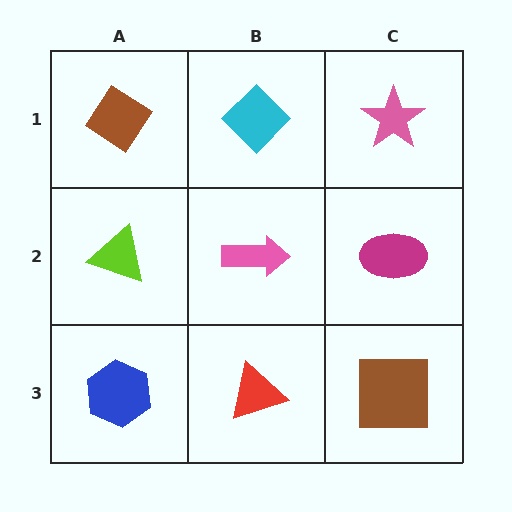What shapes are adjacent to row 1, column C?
A magenta ellipse (row 2, column C), a cyan diamond (row 1, column B).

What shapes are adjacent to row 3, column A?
A lime triangle (row 2, column A), a red triangle (row 3, column B).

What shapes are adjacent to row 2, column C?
A pink star (row 1, column C), a brown square (row 3, column C), a pink arrow (row 2, column B).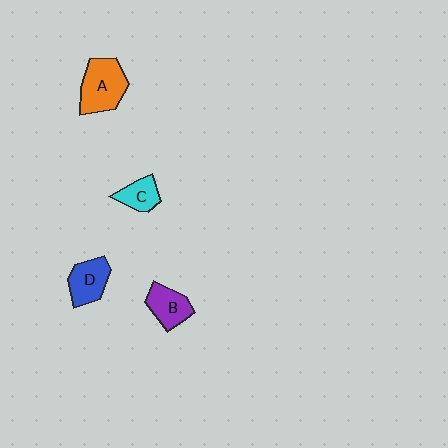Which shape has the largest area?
Shape A (orange).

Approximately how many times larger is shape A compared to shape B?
Approximately 1.5 times.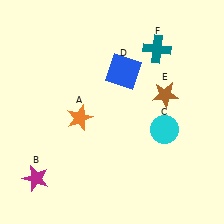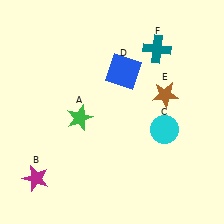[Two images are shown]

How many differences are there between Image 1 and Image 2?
There is 1 difference between the two images.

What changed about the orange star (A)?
In Image 1, A is orange. In Image 2, it changed to green.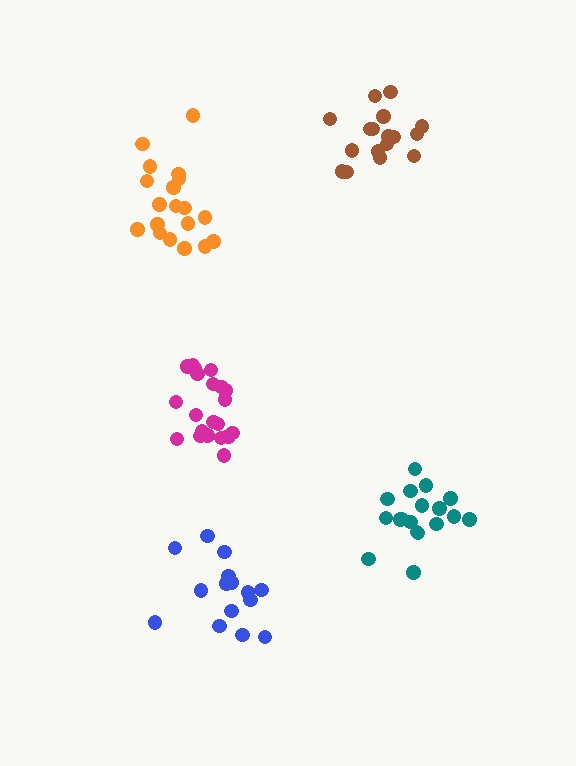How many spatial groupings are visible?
There are 5 spatial groupings.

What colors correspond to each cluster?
The clusters are colored: magenta, blue, orange, brown, teal.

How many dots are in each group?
Group 1: 21 dots, Group 2: 15 dots, Group 3: 19 dots, Group 4: 17 dots, Group 5: 18 dots (90 total).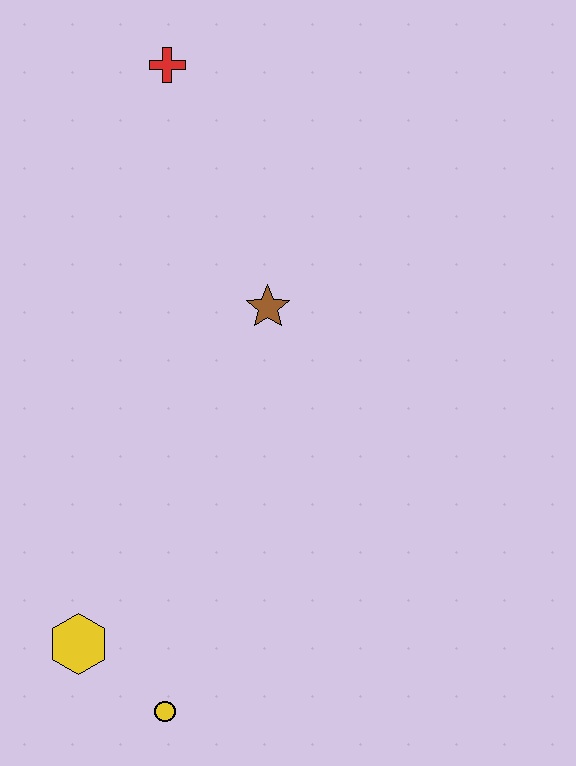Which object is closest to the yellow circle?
The yellow hexagon is closest to the yellow circle.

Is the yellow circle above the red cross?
No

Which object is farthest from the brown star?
The yellow circle is farthest from the brown star.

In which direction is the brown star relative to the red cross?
The brown star is below the red cross.